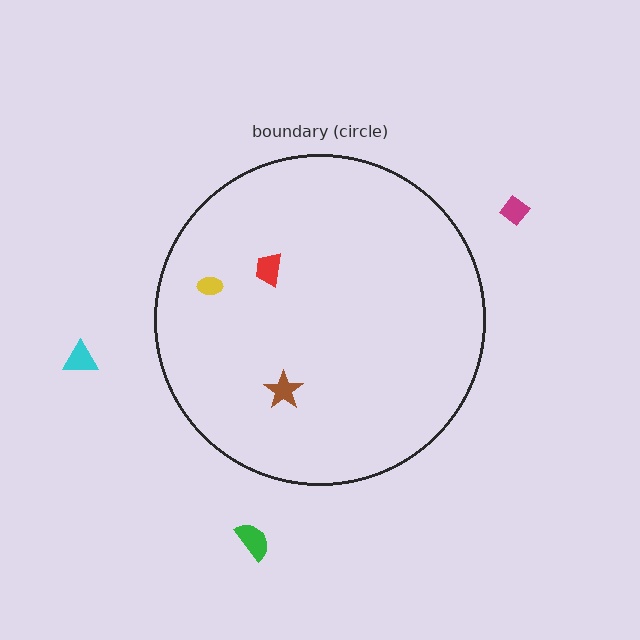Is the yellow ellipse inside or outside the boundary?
Inside.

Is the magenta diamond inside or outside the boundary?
Outside.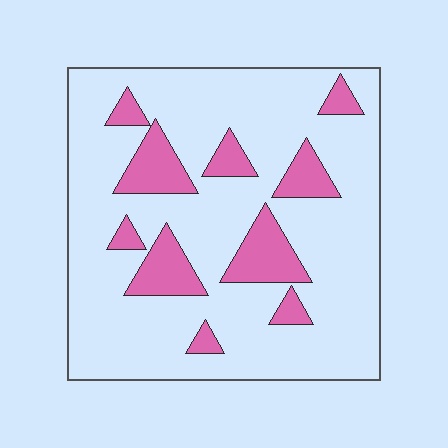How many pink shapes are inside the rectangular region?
10.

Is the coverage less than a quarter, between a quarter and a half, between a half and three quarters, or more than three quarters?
Less than a quarter.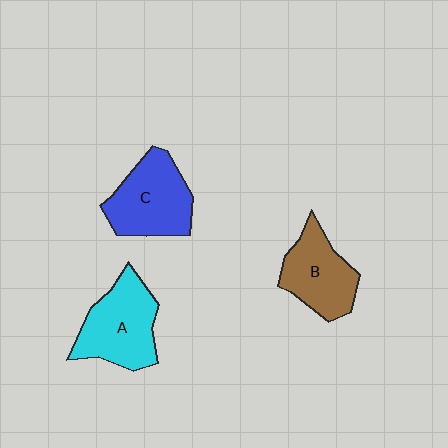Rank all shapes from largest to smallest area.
From largest to smallest: A (cyan), C (blue), B (brown).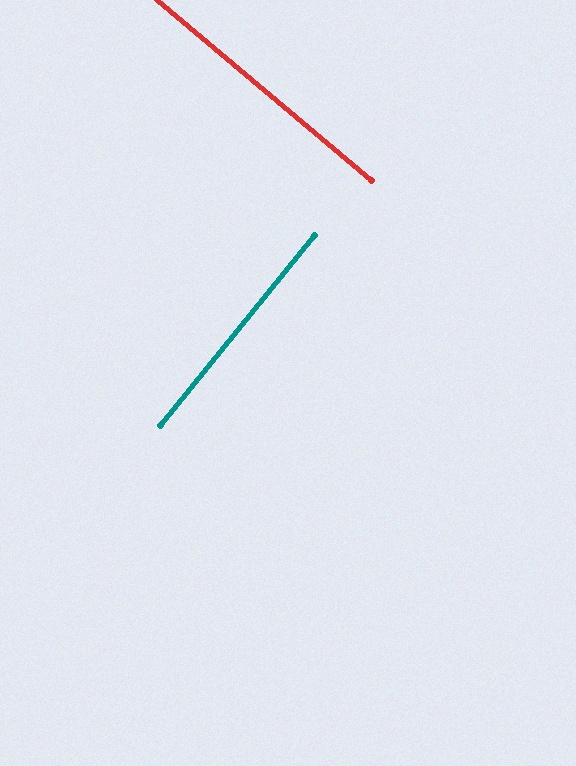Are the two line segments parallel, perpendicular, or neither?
Perpendicular — they meet at approximately 89°.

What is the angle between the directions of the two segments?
Approximately 89 degrees.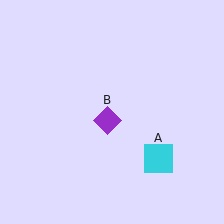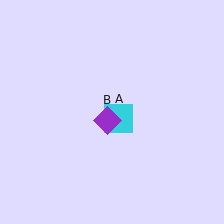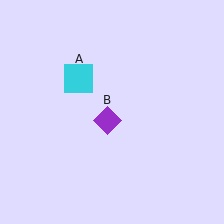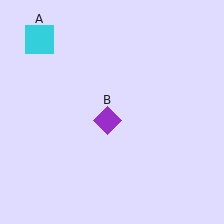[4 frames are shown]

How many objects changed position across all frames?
1 object changed position: cyan square (object A).